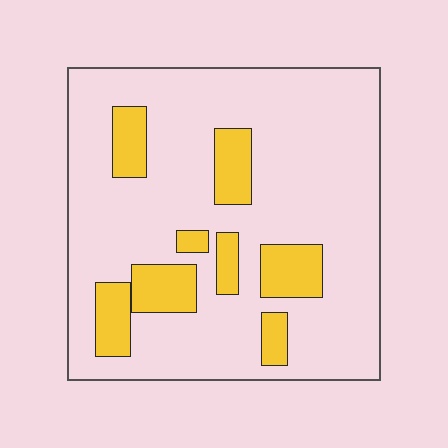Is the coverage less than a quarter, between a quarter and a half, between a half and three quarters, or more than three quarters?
Less than a quarter.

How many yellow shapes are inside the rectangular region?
8.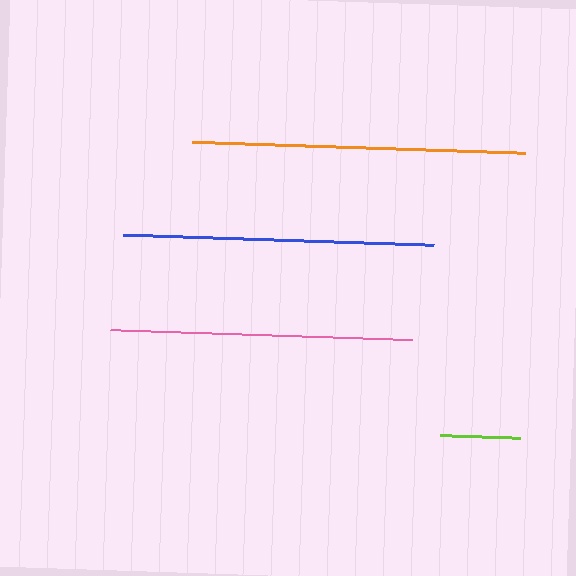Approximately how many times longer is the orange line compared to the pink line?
The orange line is approximately 1.1 times the length of the pink line.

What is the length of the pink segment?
The pink segment is approximately 302 pixels long.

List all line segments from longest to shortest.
From longest to shortest: orange, blue, pink, lime.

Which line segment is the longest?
The orange line is the longest at approximately 333 pixels.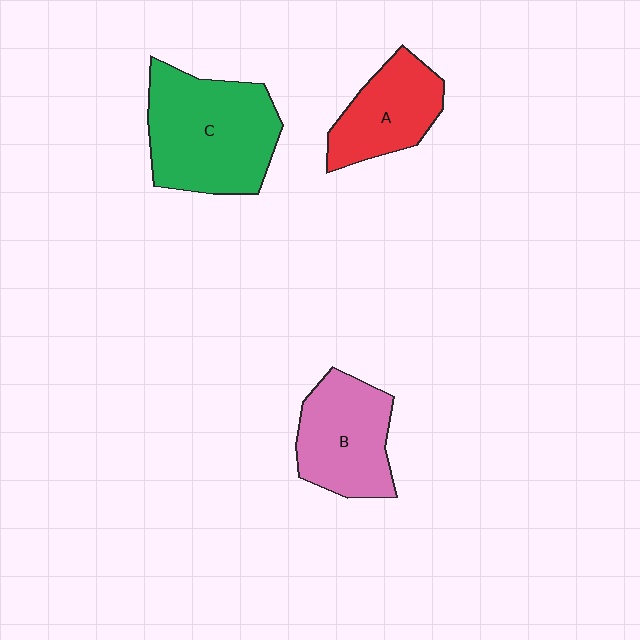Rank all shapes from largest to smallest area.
From largest to smallest: C (green), B (pink), A (red).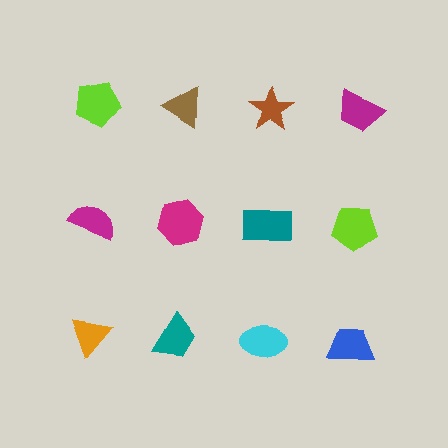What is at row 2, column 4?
A lime pentagon.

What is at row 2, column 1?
A magenta semicircle.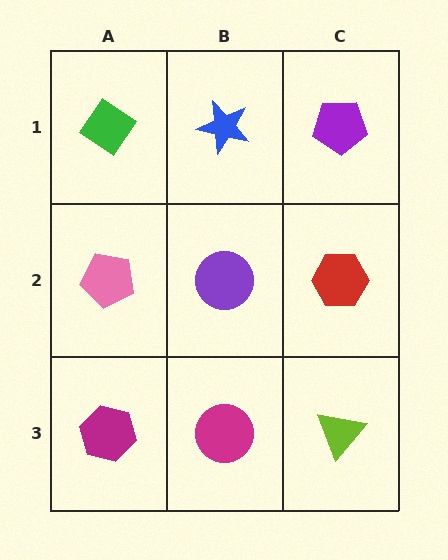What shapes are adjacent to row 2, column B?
A blue star (row 1, column B), a magenta circle (row 3, column B), a pink pentagon (row 2, column A), a red hexagon (row 2, column C).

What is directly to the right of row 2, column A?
A purple circle.